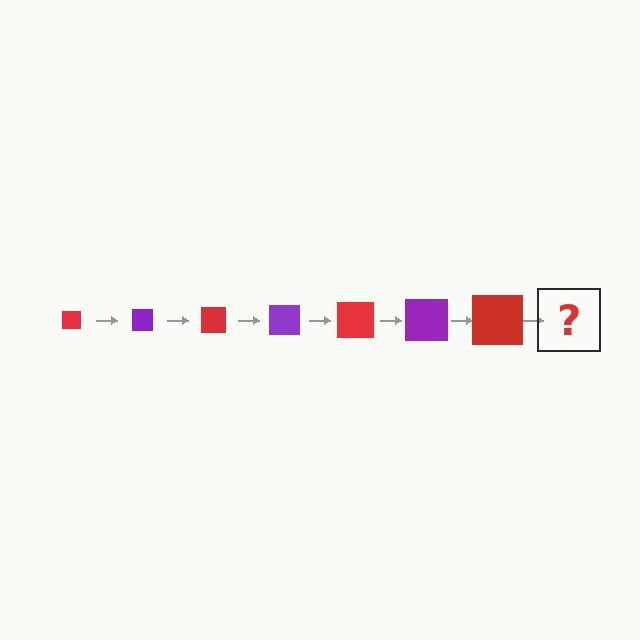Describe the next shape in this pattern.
It should be a purple square, larger than the previous one.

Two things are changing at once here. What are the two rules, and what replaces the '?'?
The two rules are that the square grows larger each step and the color cycles through red and purple. The '?' should be a purple square, larger than the previous one.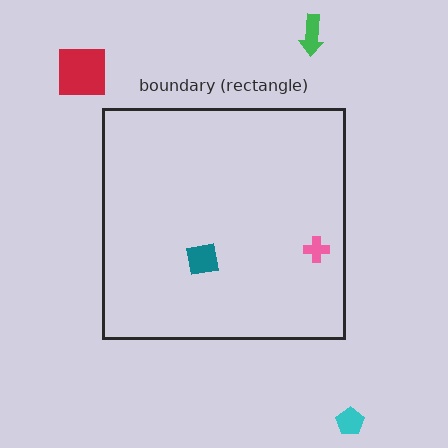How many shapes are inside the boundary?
2 inside, 3 outside.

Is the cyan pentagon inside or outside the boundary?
Outside.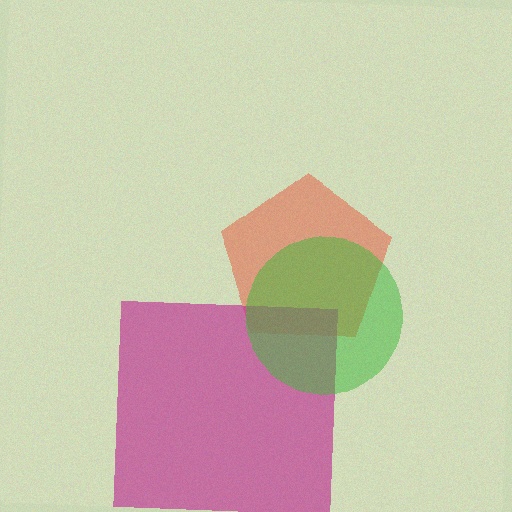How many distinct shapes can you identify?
There are 3 distinct shapes: a red pentagon, a magenta square, a green circle.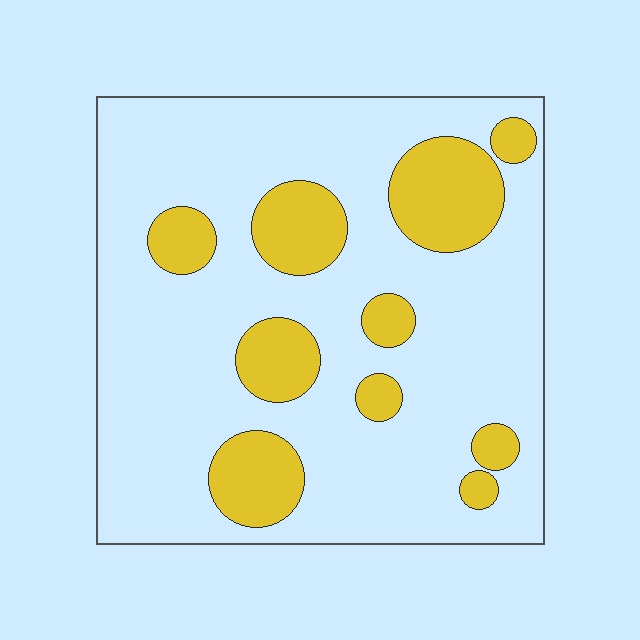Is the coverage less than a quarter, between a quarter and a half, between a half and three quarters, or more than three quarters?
Less than a quarter.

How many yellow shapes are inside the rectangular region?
10.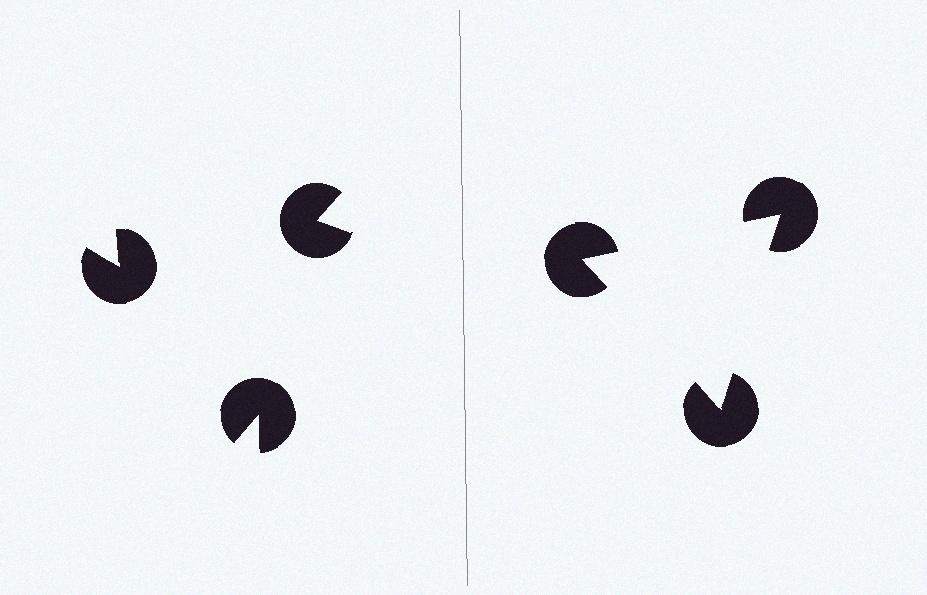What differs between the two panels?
The pac-man discs are positioned identically on both sides; only the wedge orientations differ. On the right they align to a triangle; on the left they are misaligned.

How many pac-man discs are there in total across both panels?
6 — 3 on each side.